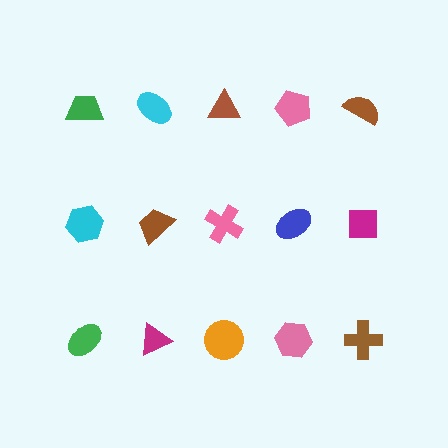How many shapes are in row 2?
5 shapes.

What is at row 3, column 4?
A pink hexagon.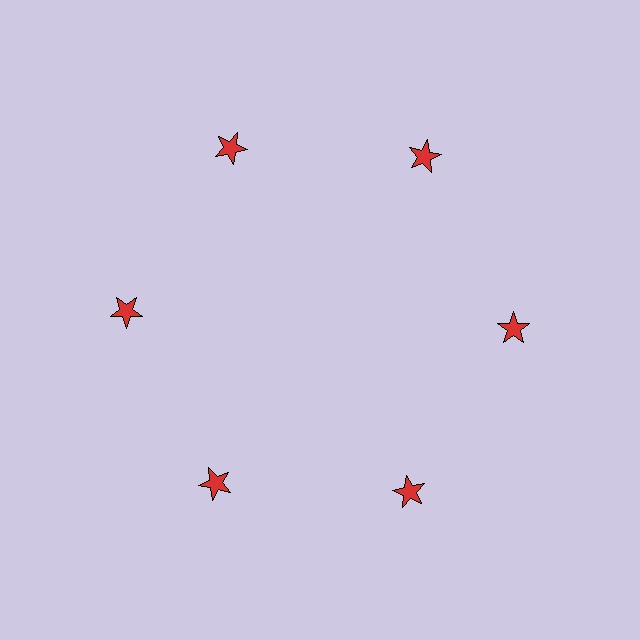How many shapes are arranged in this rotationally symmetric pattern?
There are 6 shapes, arranged in 6 groups of 1.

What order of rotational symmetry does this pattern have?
This pattern has 6-fold rotational symmetry.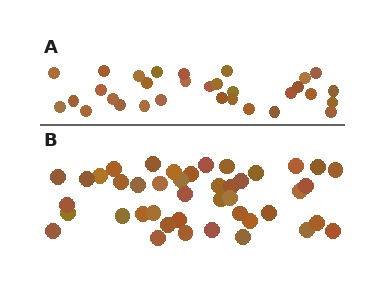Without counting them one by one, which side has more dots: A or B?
Region B (the bottom region) has more dots.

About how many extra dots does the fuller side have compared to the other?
Region B has roughly 12 or so more dots than region A.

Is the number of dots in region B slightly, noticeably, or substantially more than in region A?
Region B has noticeably more, but not dramatically so. The ratio is roughly 1.4 to 1.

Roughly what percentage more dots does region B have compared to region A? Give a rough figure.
About 40% more.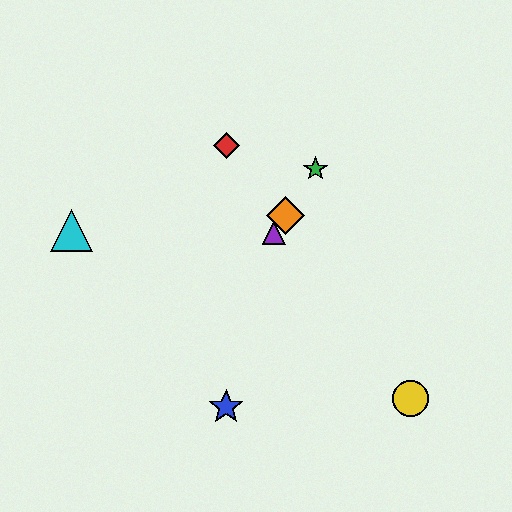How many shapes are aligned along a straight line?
3 shapes (the green star, the purple triangle, the orange diamond) are aligned along a straight line.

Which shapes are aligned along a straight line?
The green star, the purple triangle, the orange diamond are aligned along a straight line.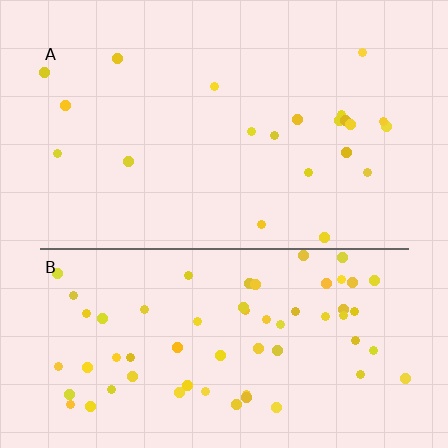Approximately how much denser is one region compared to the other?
Approximately 3.0× — region B over region A.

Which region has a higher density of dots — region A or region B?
B (the bottom).